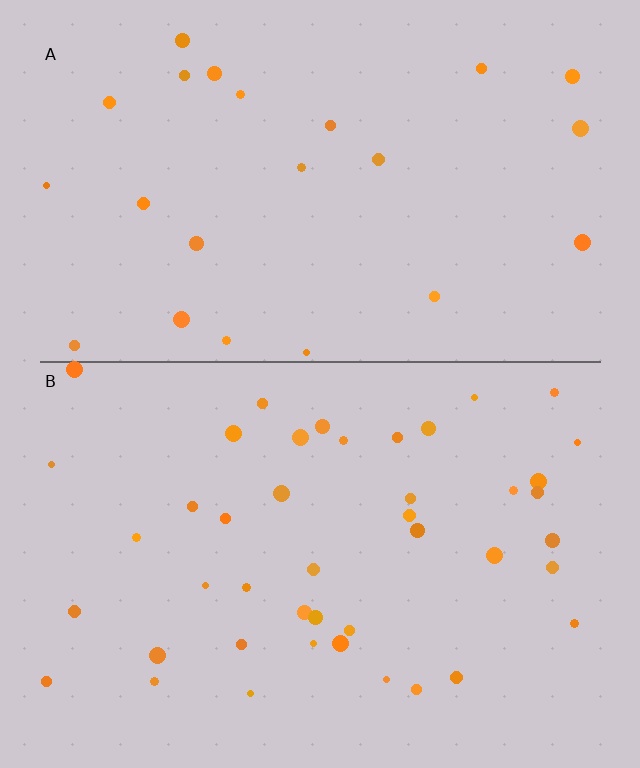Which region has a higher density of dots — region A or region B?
B (the bottom).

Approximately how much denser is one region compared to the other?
Approximately 1.9× — region B over region A.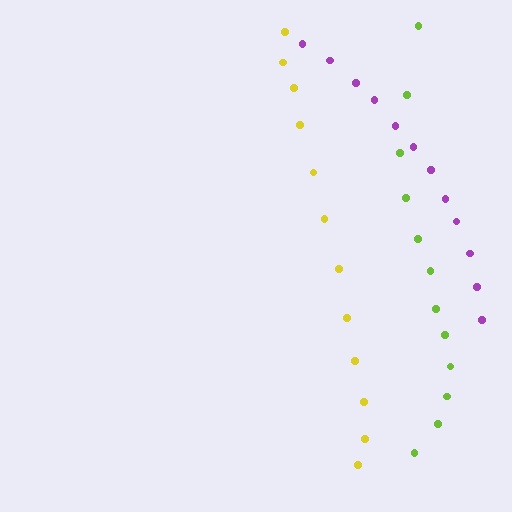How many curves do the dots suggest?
There are 3 distinct paths.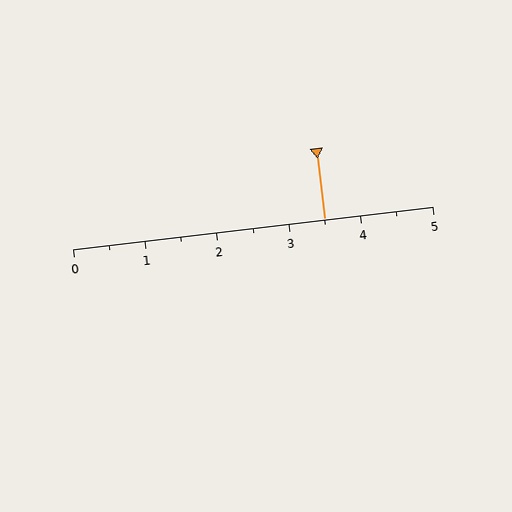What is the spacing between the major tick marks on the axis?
The major ticks are spaced 1 apart.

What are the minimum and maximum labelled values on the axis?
The axis runs from 0 to 5.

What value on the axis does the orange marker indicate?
The marker indicates approximately 3.5.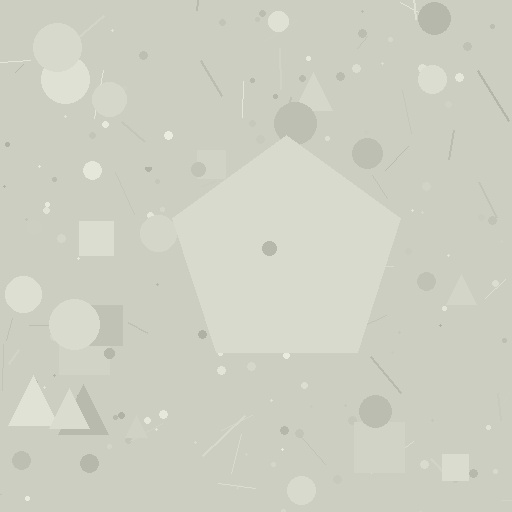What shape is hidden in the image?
A pentagon is hidden in the image.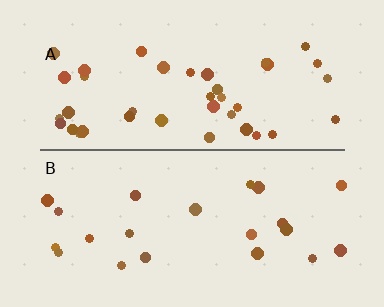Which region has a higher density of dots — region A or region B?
A (the top).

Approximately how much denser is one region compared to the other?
Approximately 1.9× — region A over region B.